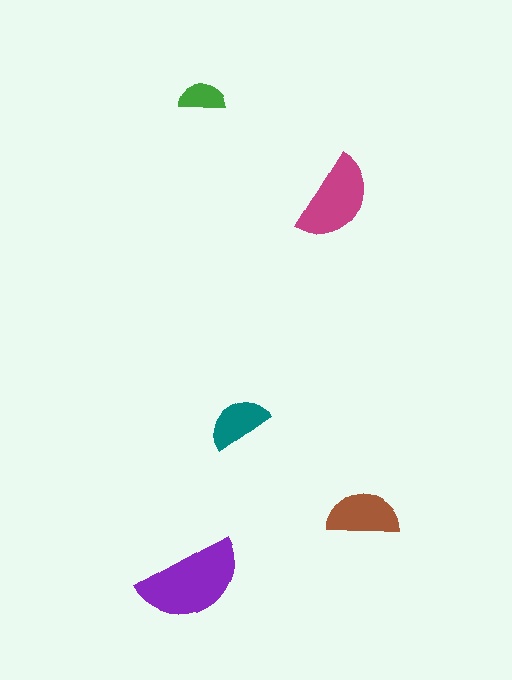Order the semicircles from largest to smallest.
the purple one, the magenta one, the brown one, the teal one, the green one.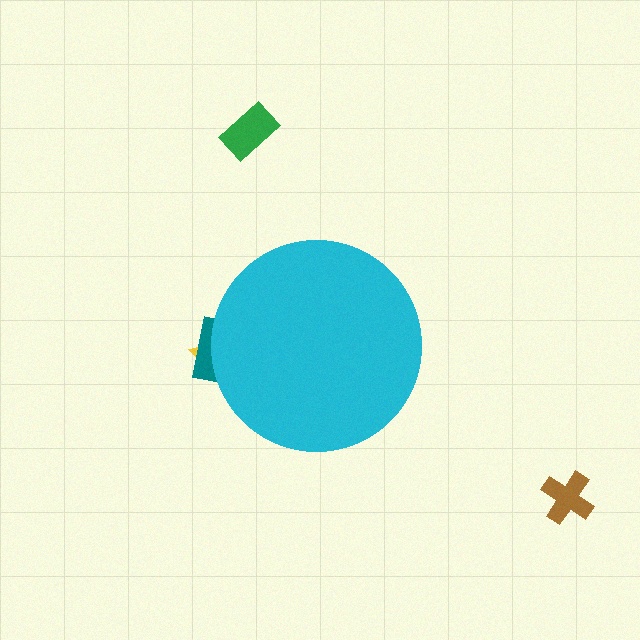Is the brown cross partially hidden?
No, the brown cross is fully visible.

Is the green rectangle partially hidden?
No, the green rectangle is fully visible.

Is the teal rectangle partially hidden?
Yes, the teal rectangle is partially hidden behind the cyan circle.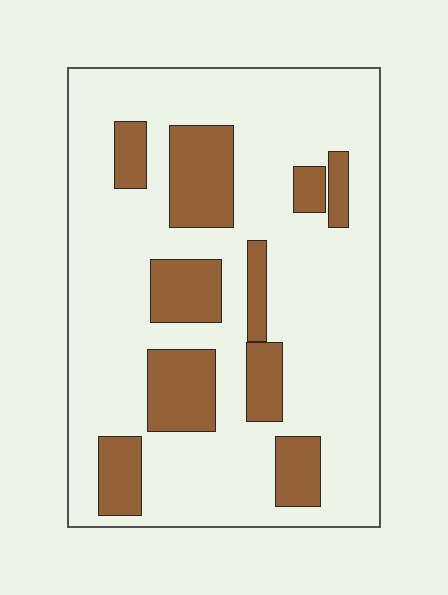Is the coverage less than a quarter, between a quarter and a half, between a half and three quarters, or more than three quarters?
Less than a quarter.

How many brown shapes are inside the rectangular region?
10.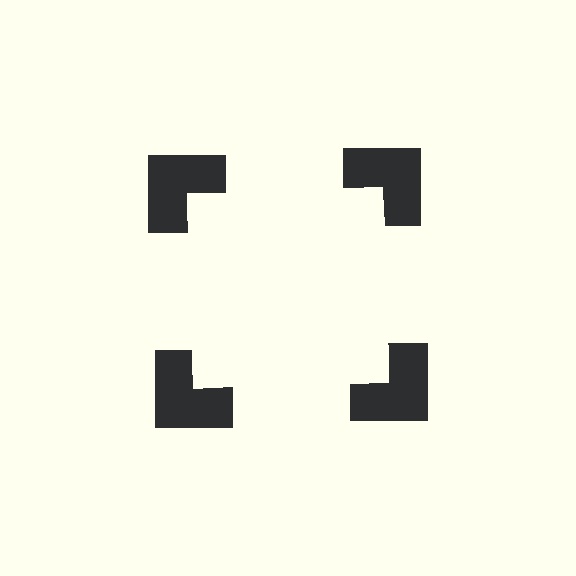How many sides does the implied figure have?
4 sides.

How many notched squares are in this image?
There are 4 — one at each vertex of the illusory square.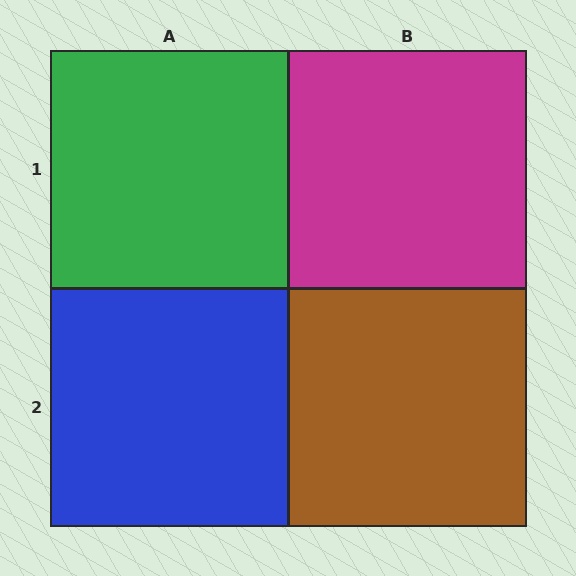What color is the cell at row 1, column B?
Magenta.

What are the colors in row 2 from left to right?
Blue, brown.